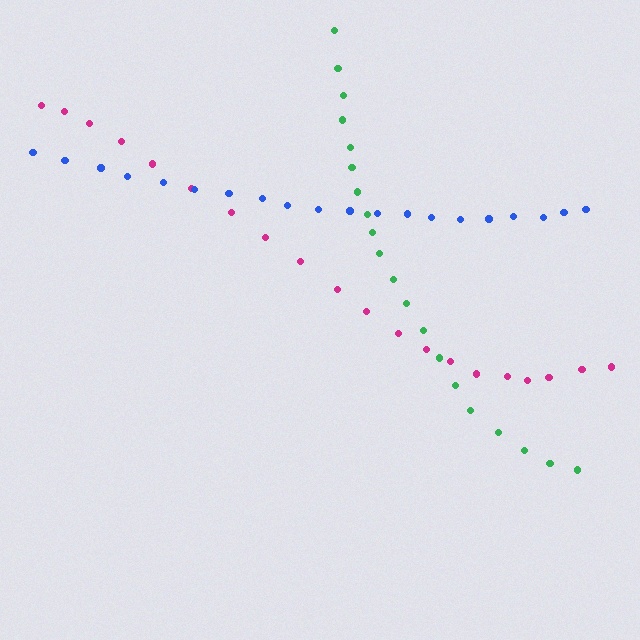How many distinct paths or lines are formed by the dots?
There are 3 distinct paths.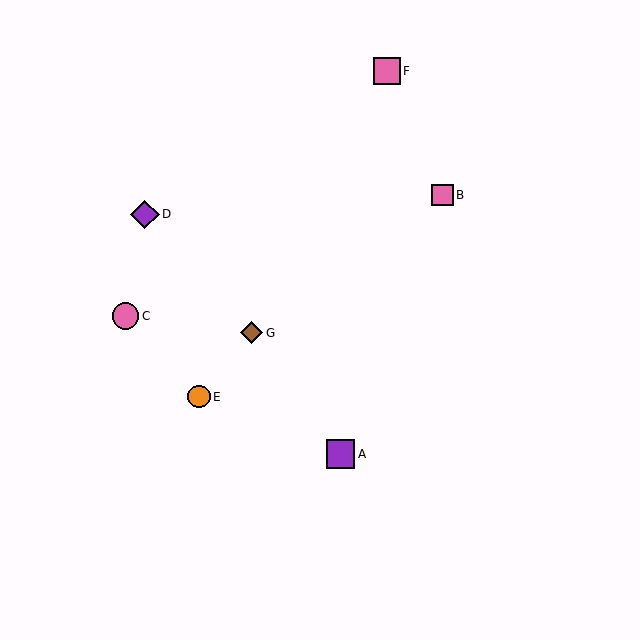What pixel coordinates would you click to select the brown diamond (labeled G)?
Click at (252, 333) to select the brown diamond G.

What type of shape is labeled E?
Shape E is an orange circle.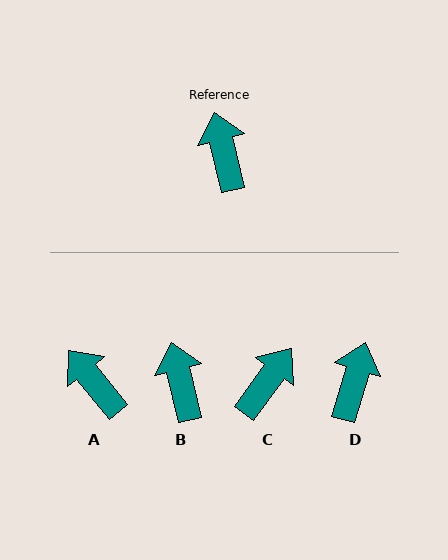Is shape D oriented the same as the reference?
No, it is off by about 30 degrees.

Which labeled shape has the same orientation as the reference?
B.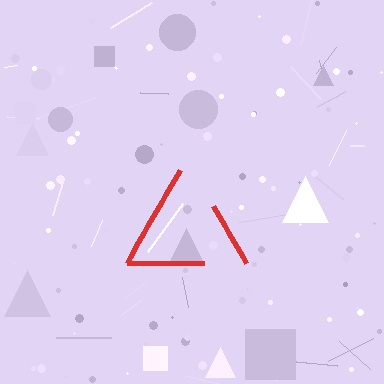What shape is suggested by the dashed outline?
The dashed outline suggests a triangle.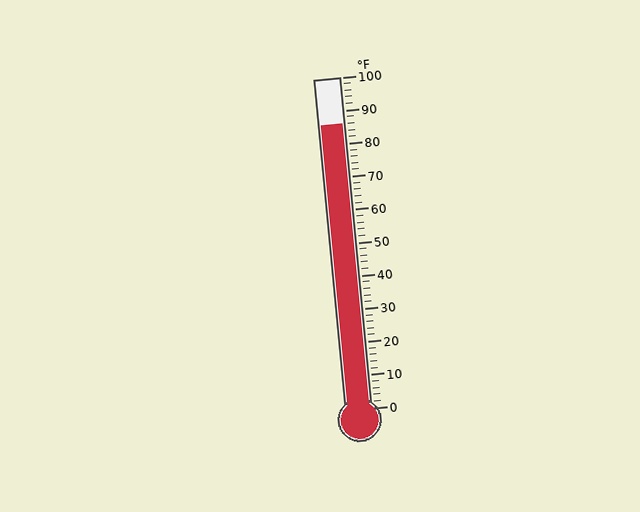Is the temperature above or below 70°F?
The temperature is above 70°F.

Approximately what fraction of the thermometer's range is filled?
The thermometer is filled to approximately 85% of its range.